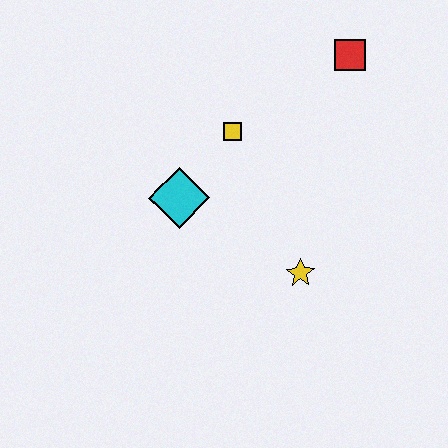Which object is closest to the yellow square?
The cyan diamond is closest to the yellow square.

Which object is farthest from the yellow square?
The yellow star is farthest from the yellow square.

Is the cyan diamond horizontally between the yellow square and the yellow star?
No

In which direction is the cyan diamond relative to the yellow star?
The cyan diamond is to the left of the yellow star.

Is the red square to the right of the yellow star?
Yes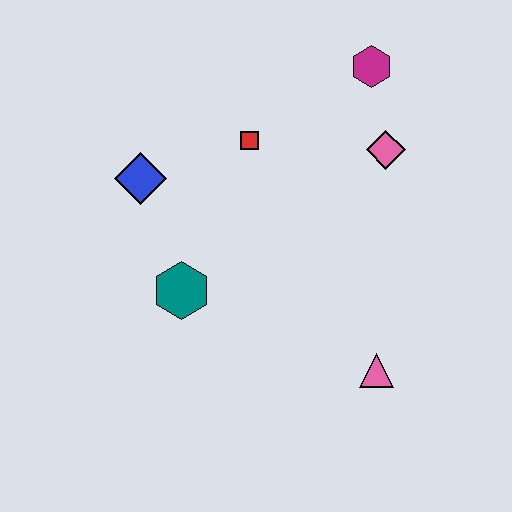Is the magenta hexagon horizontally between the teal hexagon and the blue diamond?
No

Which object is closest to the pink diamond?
The magenta hexagon is closest to the pink diamond.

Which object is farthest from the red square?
The pink triangle is farthest from the red square.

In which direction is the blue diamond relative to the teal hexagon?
The blue diamond is above the teal hexagon.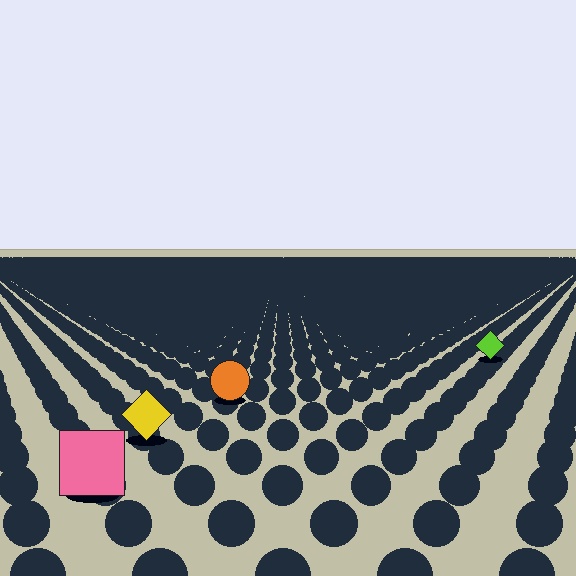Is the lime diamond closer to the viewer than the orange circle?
No. The orange circle is closer — you can tell from the texture gradient: the ground texture is coarser near it.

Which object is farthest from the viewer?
The lime diamond is farthest from the viewer. It appears smaller and the ground texture around it is denser.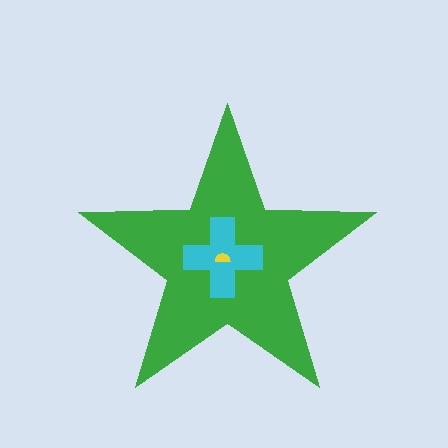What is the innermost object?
The yellow semicircle.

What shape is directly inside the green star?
The cyan cross.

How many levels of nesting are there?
3.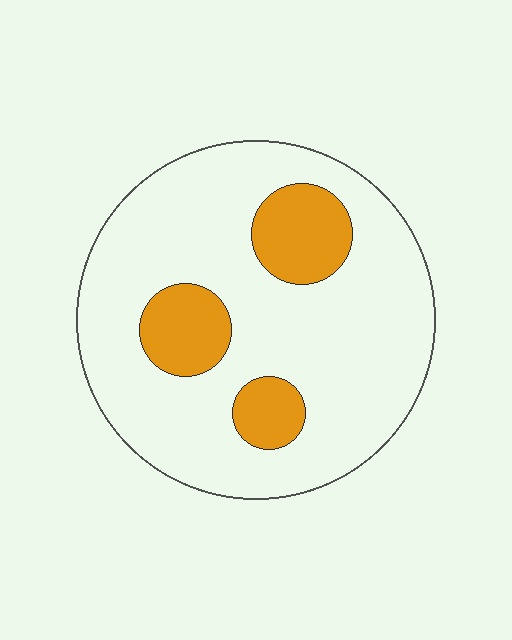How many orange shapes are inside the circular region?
3.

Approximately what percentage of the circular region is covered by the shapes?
Approximately 20%.